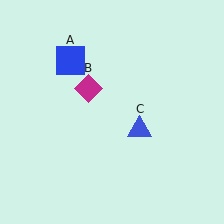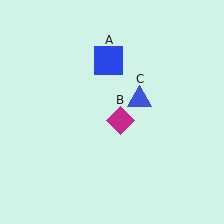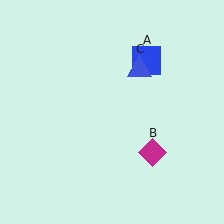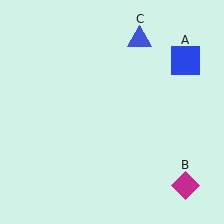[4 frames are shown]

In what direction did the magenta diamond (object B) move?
The magenta diamond (object B) moved down and to the right.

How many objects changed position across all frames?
3 objects changed position: blue square (object A), magenta diamond (object B), blue triangle (object C).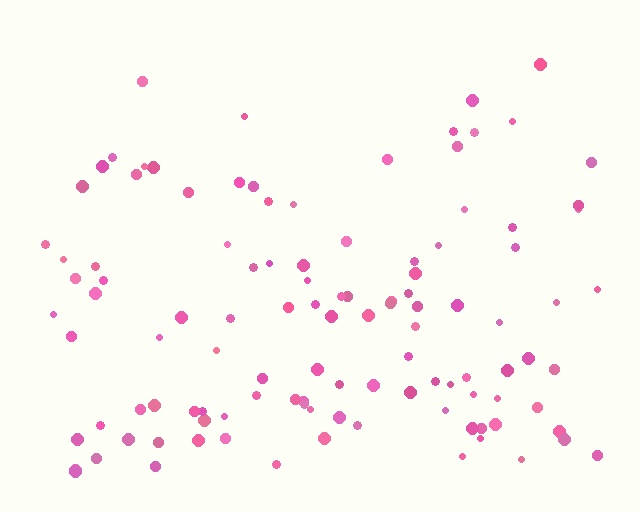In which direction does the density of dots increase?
From top to bottom, with the bottom side densest.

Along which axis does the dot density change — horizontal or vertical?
Vertical.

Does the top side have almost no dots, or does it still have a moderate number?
Still a moderate number, just noticeably fewer than the bottom.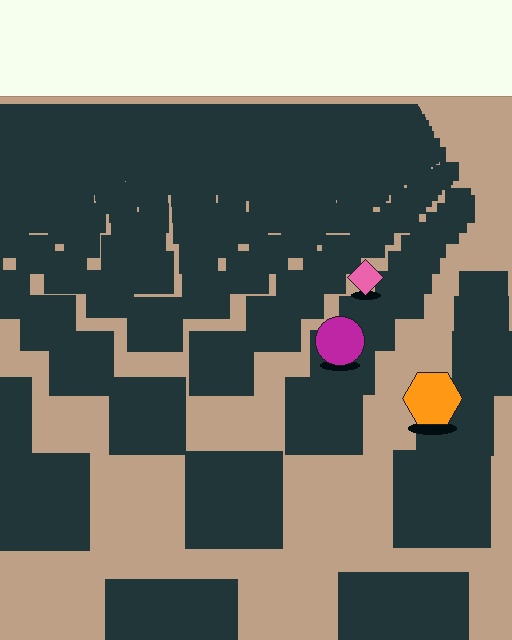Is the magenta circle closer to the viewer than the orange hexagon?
No. The orange hexagon is closer — you can tell from the texture gradient: the ground texture is coarser near it.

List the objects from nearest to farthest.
From nearest to farthest: the orange hexagon, the magenta circle, the pink diamond.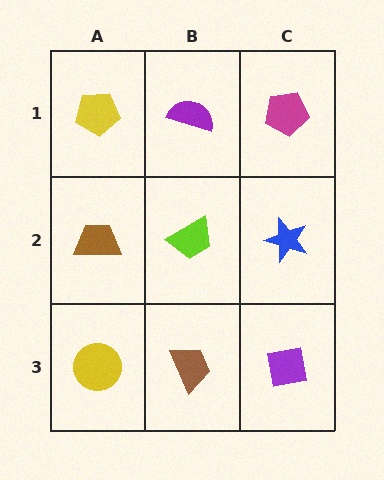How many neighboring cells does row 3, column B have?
3.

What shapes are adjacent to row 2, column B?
A purple semicircle (row 1, column B), a brown trapezoid (row 3, column B), a brown trapezoid (row 2, column A), a blue star (row 2, column C).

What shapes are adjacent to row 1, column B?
A lime trapezoid (row 2, column B), a yellow pentagon (row 1, column A), a magenta pentagon (row 1, column C).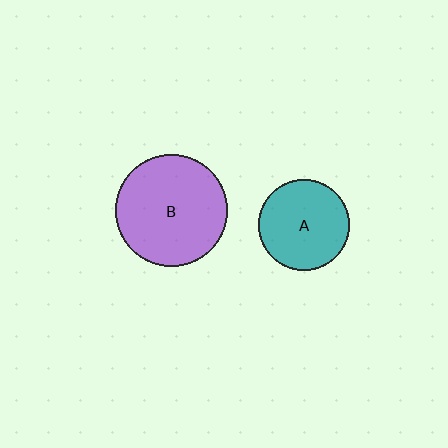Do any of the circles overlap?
No, none of the circles overlap.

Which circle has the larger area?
Circle B (purple).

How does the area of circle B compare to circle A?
Approximately 1.5 times.